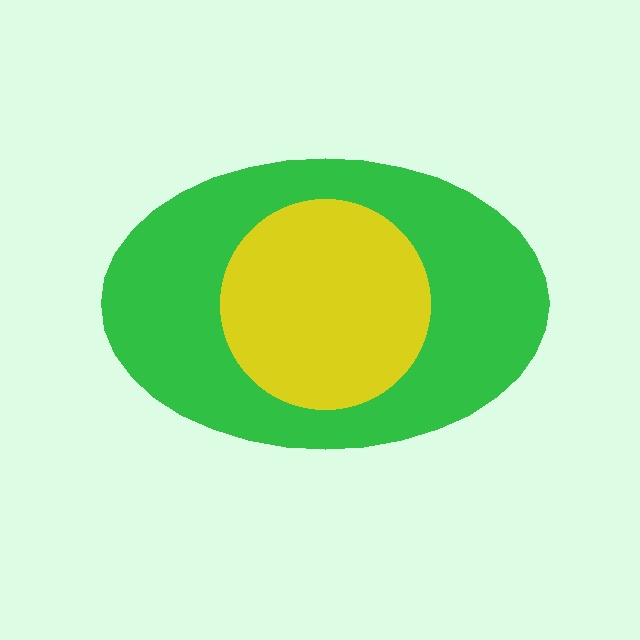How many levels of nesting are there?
2.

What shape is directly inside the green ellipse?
The yellow circle.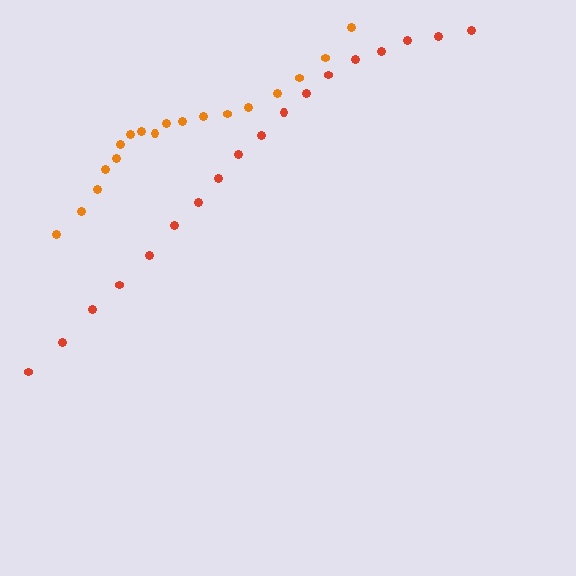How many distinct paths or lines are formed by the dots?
There are 2 distinct paths.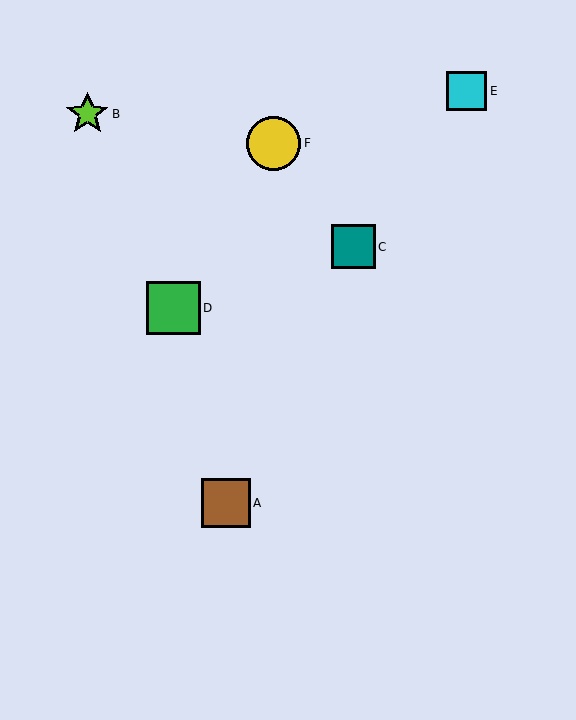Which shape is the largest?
The yellow circle (labeled F) is the largest.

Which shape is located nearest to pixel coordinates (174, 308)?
The green square (labeled D) at (174, 308) is nearest to that location.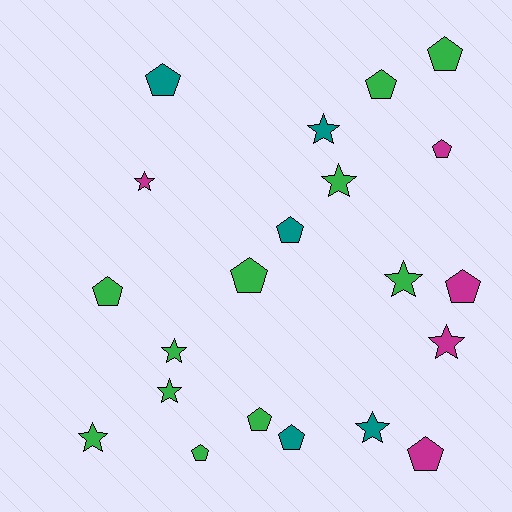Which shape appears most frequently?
Pentagon, with 12 objects.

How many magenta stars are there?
There are 2 magenta stars.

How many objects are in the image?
There are 21 objects.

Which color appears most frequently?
Green, with 11 objects.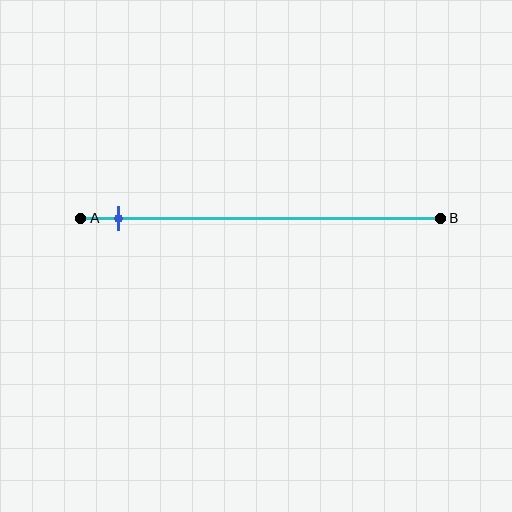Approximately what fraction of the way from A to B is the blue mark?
The blue mark is approximately 10% of the way from A to B.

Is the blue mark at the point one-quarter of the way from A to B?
No, the mark is at about 10% from A, not at the 25% one-quarter point.